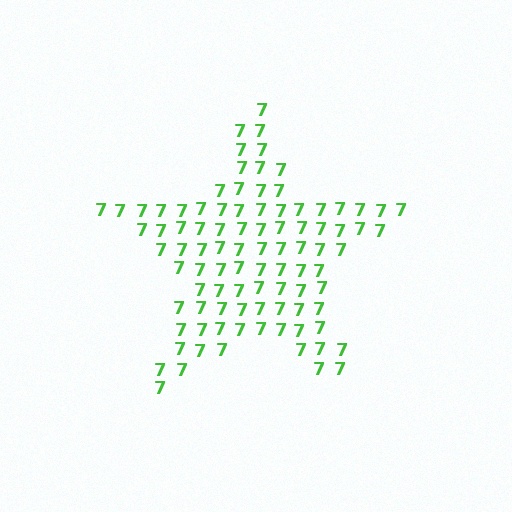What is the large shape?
The large shape is a star.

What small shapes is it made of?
It is made of small digit 7's.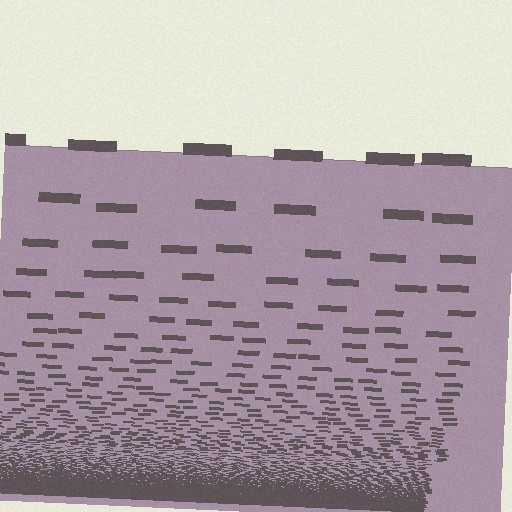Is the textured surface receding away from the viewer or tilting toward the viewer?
The surface appears to tilt toward the viewer. Texture elements get larger and sparser toward the top.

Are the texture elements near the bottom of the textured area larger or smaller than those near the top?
Smaller. The gradient is inverted — elements near the bottom are smaller and denser.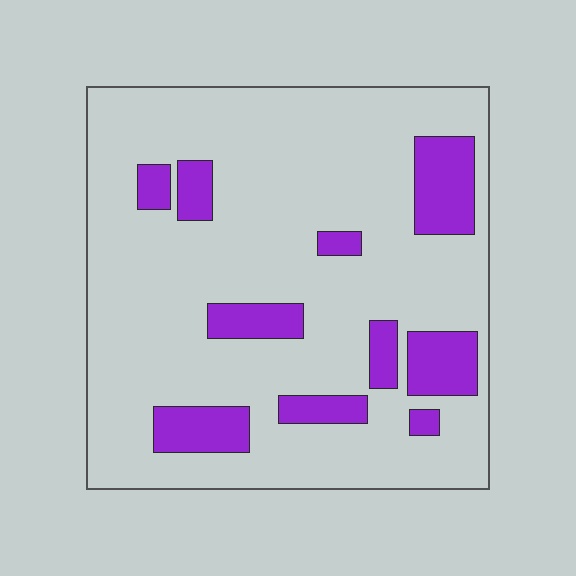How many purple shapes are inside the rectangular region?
10.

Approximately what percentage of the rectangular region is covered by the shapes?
Approximately 20%.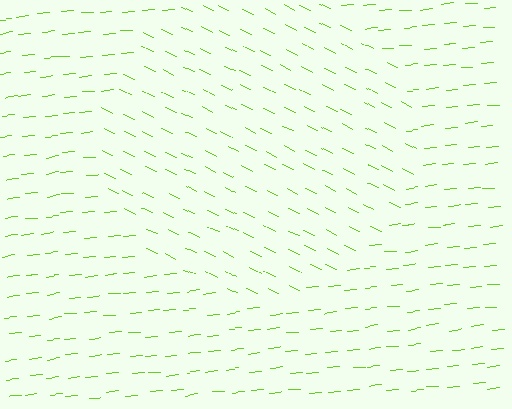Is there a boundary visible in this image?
Yes, there is a texture boundary formed by a change in line orientation.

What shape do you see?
I see a circle.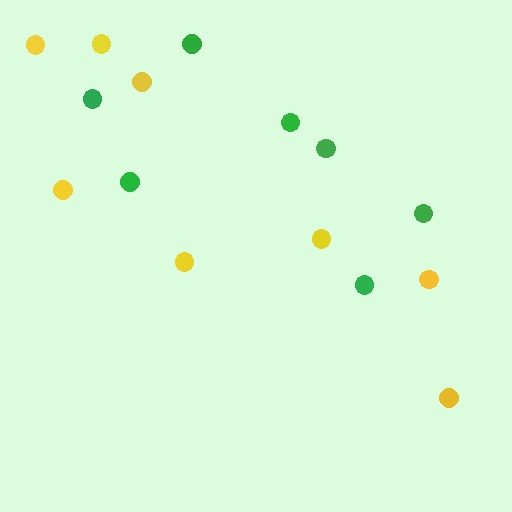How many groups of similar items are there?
There are 2 groups: one group of yellow circles (8) and one group of green circles (7).